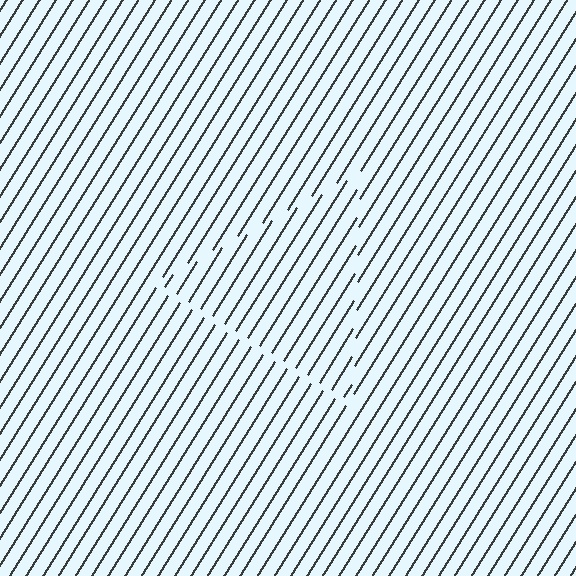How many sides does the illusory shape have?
3 sides — the line-ends trace a triangle.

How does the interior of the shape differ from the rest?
The interior of the shape contains the same grating, shifted by half a period — the contour is defined by the phase discontinuity where line-ends from the inner and outer gratings abut.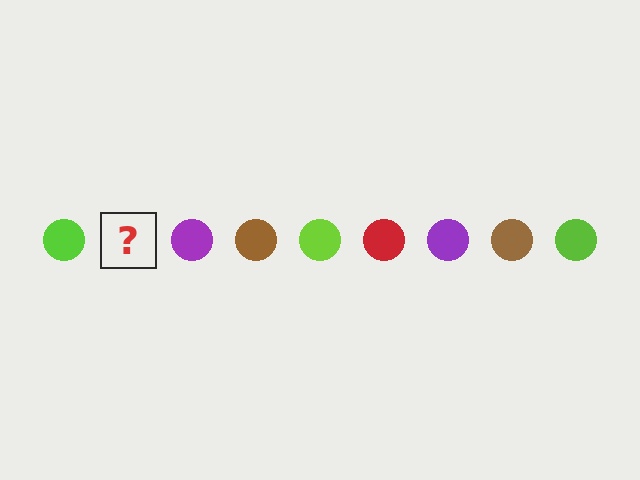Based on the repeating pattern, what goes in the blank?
The blank should be a red circle.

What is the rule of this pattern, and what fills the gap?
The rule is that the pattern cycles through lime, red, purple, brown circles. The gap should be filled with a red circle.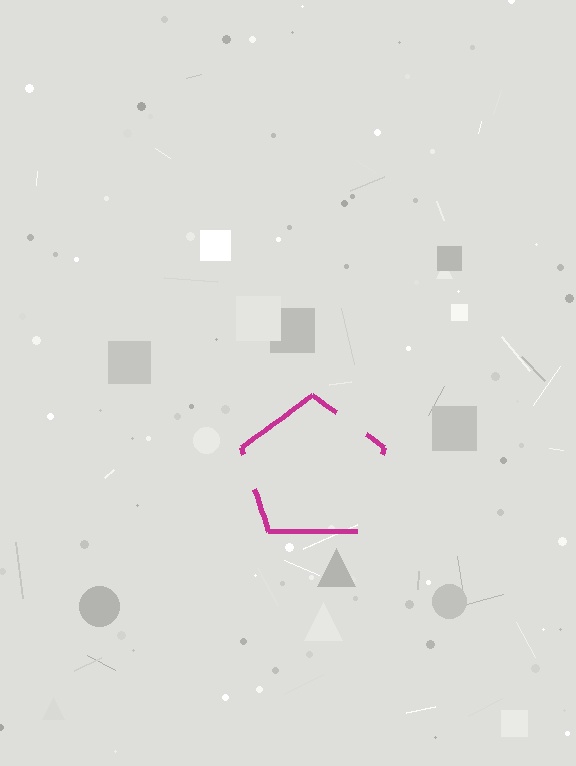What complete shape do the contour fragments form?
The contour fragments form a pentagon.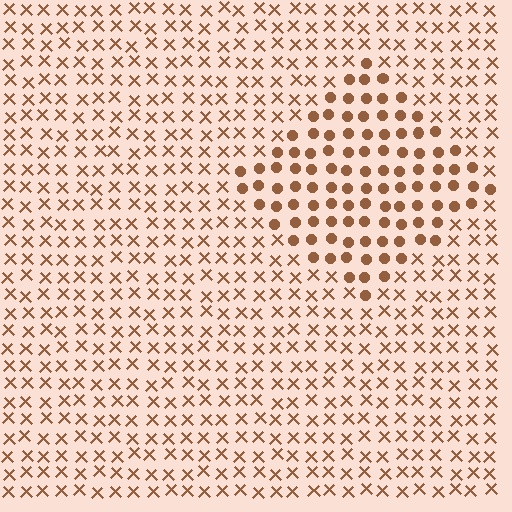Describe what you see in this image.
The image is filled with small brown elements arranged in a uniform grid. A diamond-shaped region contains circles, while the surrounding area contains X marks. The boundary is defined purely by the change in element shape.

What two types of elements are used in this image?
The image uses circles inside the diamond region and X marks outside it.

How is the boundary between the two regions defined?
The boundary is defined by a change in element shape: circles inside vs. X marks outside. All elements share the same color and spacing.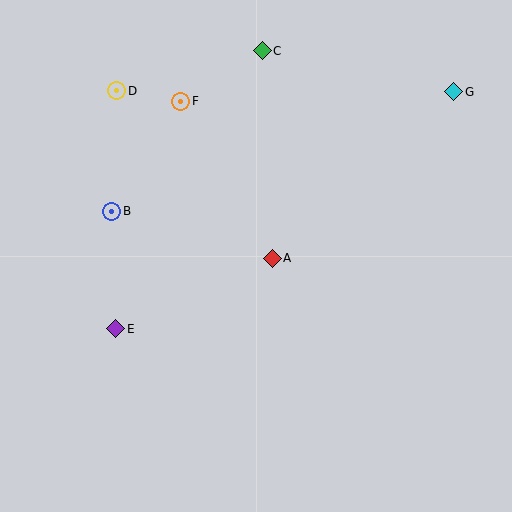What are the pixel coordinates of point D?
Point D is at (117, 91).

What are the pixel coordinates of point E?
Point E is at (116, 329).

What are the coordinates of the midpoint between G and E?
The midpoint between G and E is at (285, 210).